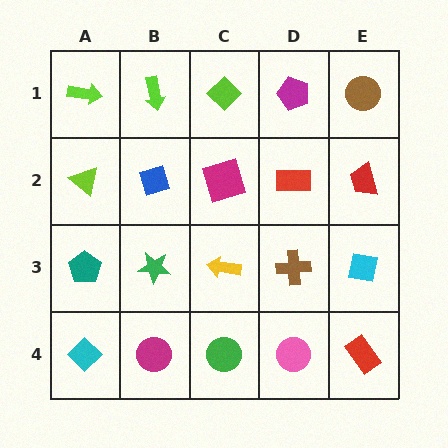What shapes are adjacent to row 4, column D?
A brown cross (row 3, column D), a green circle (row 4, column C), a red rectangle (row 4, column E).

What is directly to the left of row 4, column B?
A cyan diamond.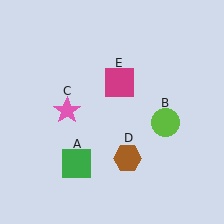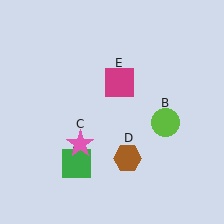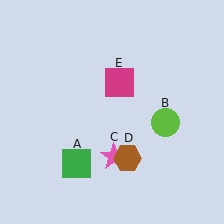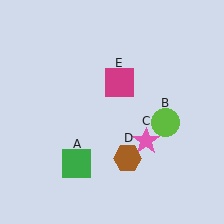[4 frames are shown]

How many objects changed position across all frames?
1 object changed position: pink star (object C).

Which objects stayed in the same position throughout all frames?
Green square (object A) and lime circle (object B) and brown hexagon (object D) and magenta square (object E) remained stationary.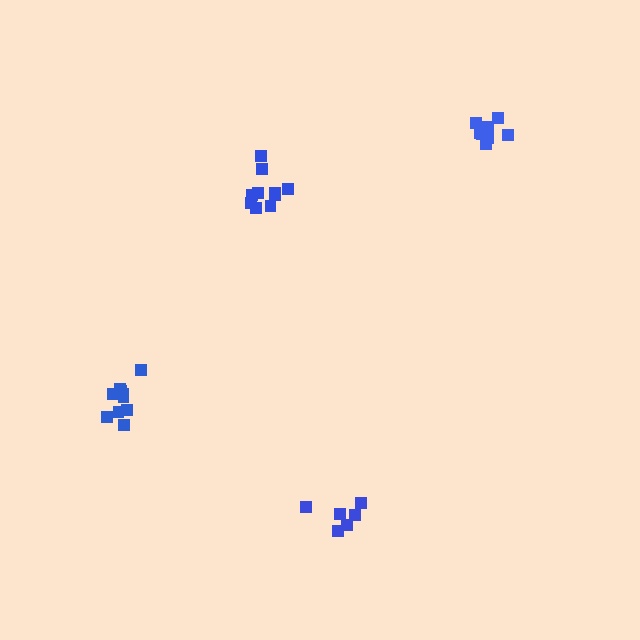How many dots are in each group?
Group 1: 8 dots, Group 2: 11 dots, Group 3: 6 dots, Group 4: 10 dots (35 total).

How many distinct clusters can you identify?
There are 4 distinct clusters.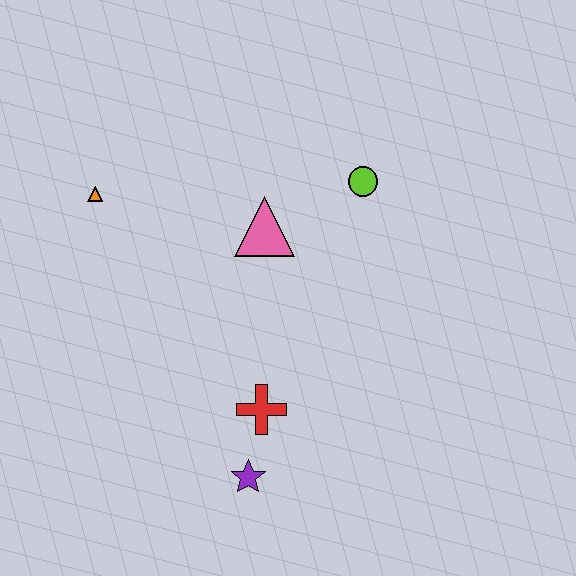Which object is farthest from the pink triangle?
The purple star is farthest from the pink triangle.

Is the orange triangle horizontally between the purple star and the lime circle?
No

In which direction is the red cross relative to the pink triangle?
The red cross is below the pink triangle.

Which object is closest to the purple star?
The red cross is closest to the purple star.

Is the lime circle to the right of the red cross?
Yes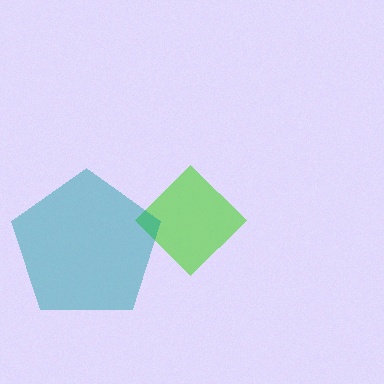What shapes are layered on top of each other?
The layered shapes are: a lime diamond, a teal pentagon.